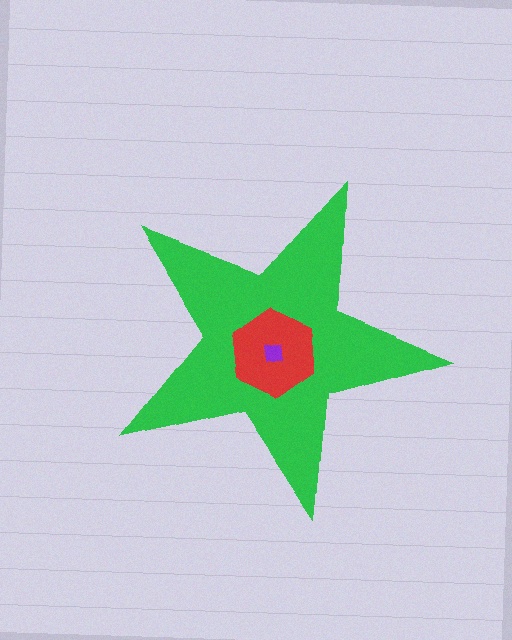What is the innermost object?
The purple square.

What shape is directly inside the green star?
The red hexagon.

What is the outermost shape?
The green star.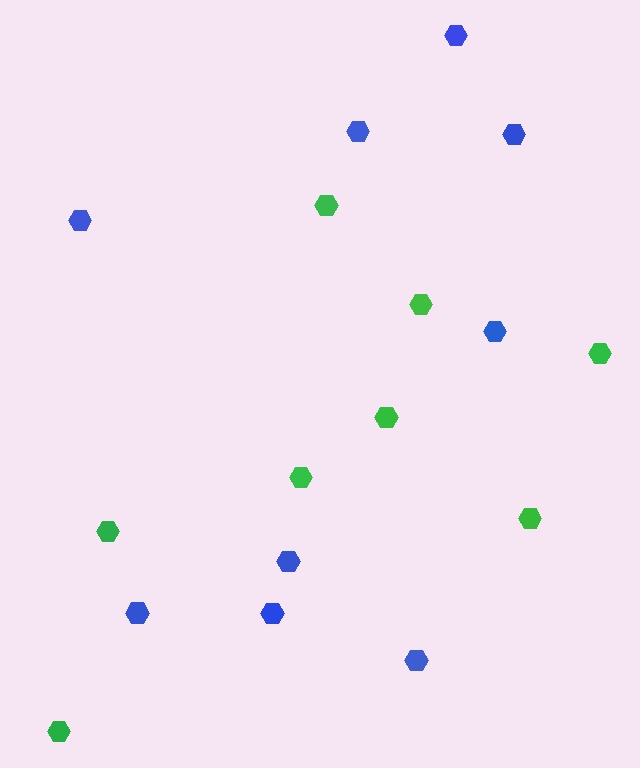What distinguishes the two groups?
There are 2 groups: one group of green hexagons (8) and one group of blue hexagons (9).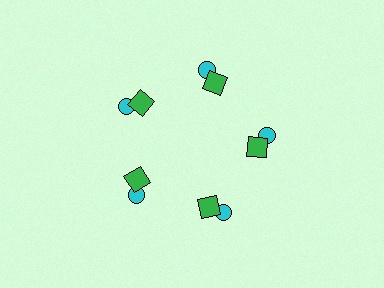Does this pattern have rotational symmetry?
Yes, this pattern has 5-fold rotational symmetry. It looks the same after rotating 72 degrees around the center.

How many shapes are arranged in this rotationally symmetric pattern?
There are 10 shapes, arranged in 5 groups of 2.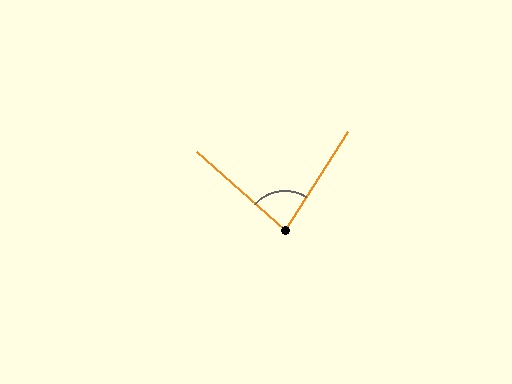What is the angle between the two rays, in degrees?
Approximately 81 degrees.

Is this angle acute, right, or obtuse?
It is acute.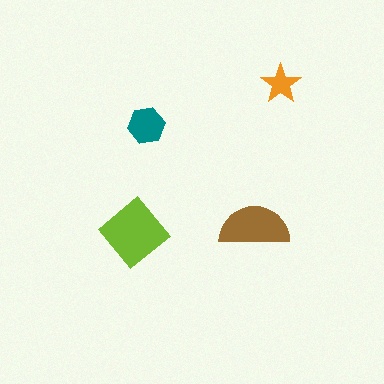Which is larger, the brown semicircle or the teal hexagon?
The brown semicircle.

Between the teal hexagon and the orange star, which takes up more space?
The teal hexagon.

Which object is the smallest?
The orange star.